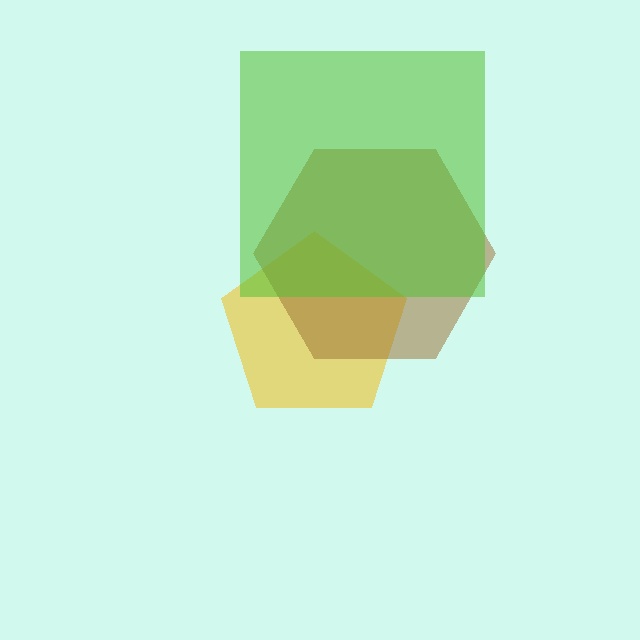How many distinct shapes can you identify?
There are 3 distinct shapes: a yellow pentagon, a brown hexagon, a lime square.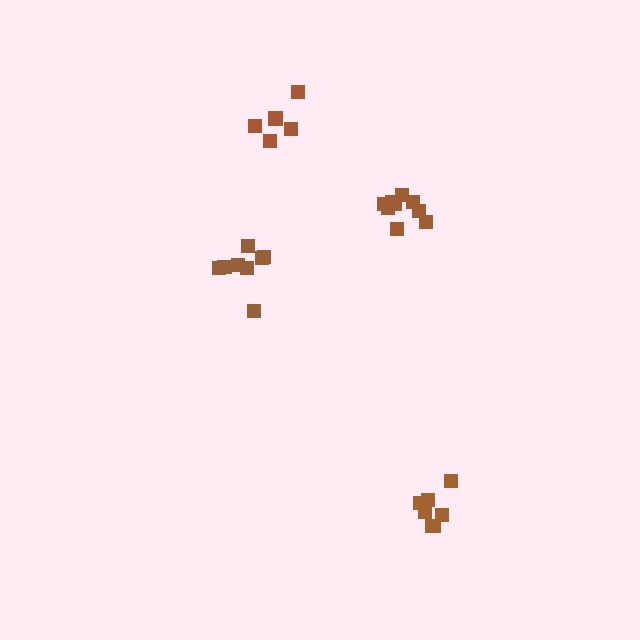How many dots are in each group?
Group 1: 8 dots, Group 2: 7 dots, Group 3: 9 dots, Group 4: 5 dots (29 total).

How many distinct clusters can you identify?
There are 4 distinct clusters.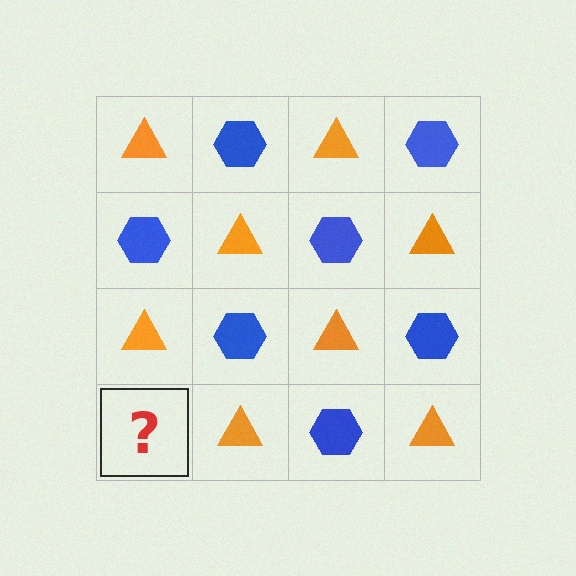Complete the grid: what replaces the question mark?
The question mark should be replaced with a blue hexagon.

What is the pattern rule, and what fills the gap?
The rule is that it alternates orange triangle and blue hexagon in a checkerboard pattern. The gap should be filled with a blue hexagon.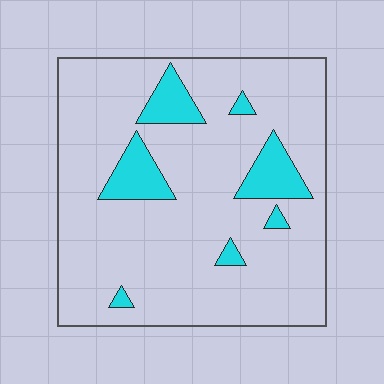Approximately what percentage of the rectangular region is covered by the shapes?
Approximately 15%.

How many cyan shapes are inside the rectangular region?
7.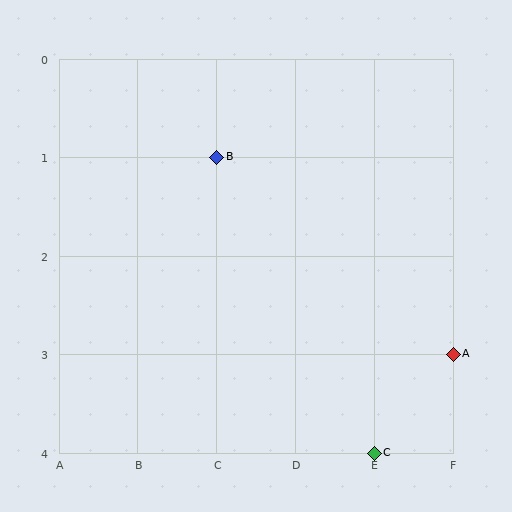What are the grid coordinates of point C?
Point C is at grid coordinates (E, 4).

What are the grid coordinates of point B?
Point B is at grid coordinates (C, 1).